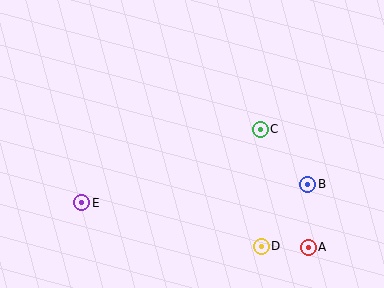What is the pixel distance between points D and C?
The distance between D and C is 117 pixels.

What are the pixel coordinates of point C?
Point C is at (260, 129).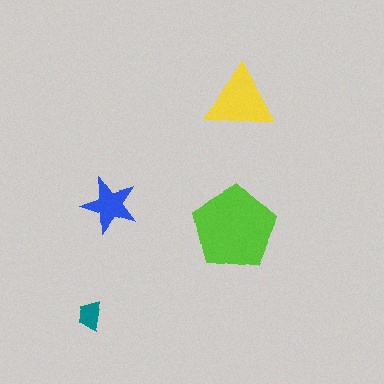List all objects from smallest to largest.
The teal trapezoid, the blue star, the yellow triangle, the lime pentagon.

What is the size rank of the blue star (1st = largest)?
3rd.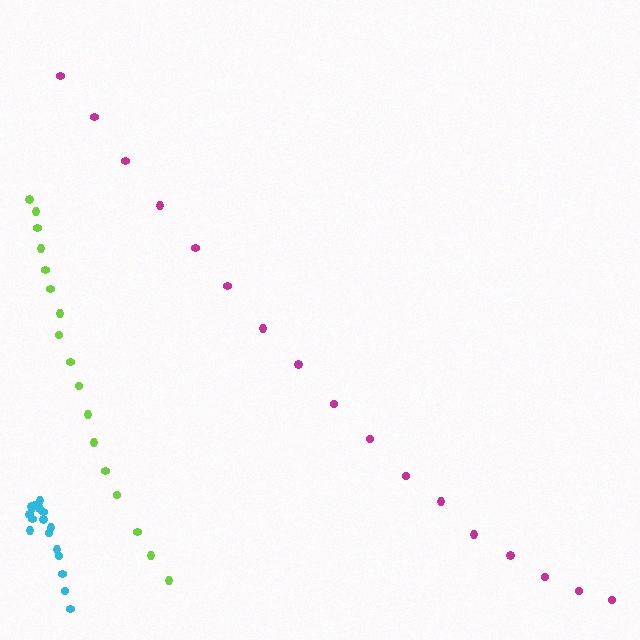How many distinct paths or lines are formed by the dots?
There are 3 distinct paths.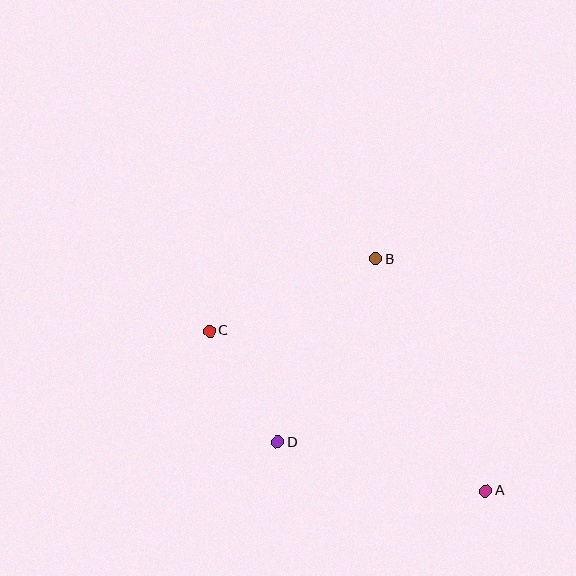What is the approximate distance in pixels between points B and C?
The distance between B and C is approximately 181 pixels.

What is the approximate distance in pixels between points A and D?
The distance between A and D is approximately 213 pixels.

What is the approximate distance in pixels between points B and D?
The distance between B and D is approximately 208 pixels.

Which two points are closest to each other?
Points C and D are closest to each other.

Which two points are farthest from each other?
Points A and C are farthest from each other.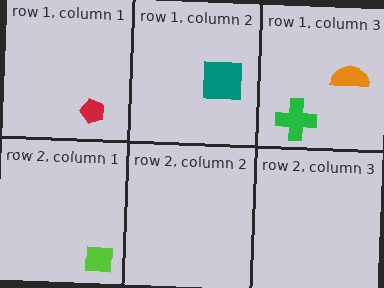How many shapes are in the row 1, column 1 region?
1.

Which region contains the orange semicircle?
The row 1, column 3 region.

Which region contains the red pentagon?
The row 1, column 1 region.